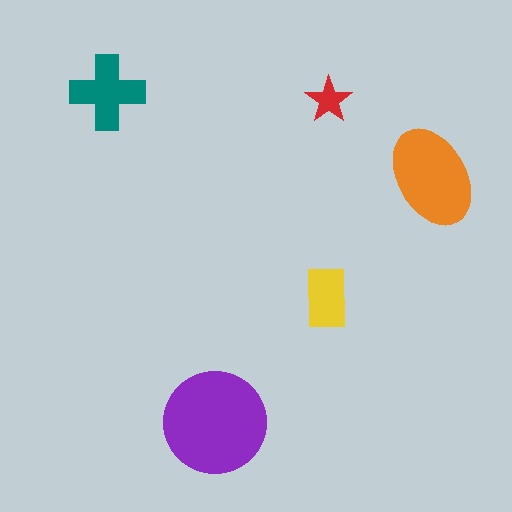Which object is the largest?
The purple circle.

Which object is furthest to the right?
The orange ellipse is rightmost.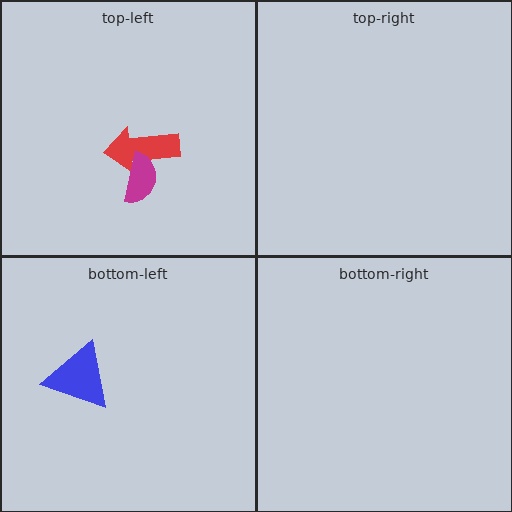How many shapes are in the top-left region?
2.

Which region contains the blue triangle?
The bottom-left region.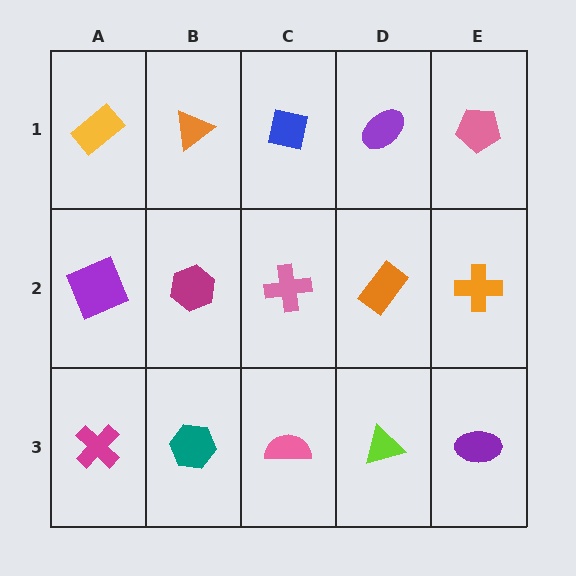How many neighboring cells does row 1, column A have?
2.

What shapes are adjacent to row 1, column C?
A pink cross (row 2, column C), an orange triangle (row 1, column B), a purple ellipse (row 1, column D).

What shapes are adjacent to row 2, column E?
A pink pentagon (row 1, column E), a purple ellipse (row 3, column E), an orange rectangle (row 2, column D).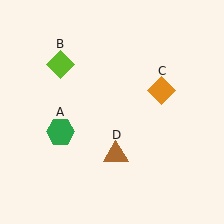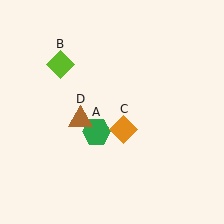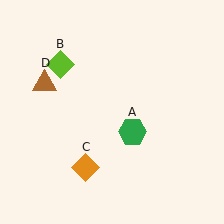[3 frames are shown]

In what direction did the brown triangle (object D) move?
The brown triangle (object D) moved up and to the left.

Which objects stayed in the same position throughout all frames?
Lime diamond (object B) remained stationary.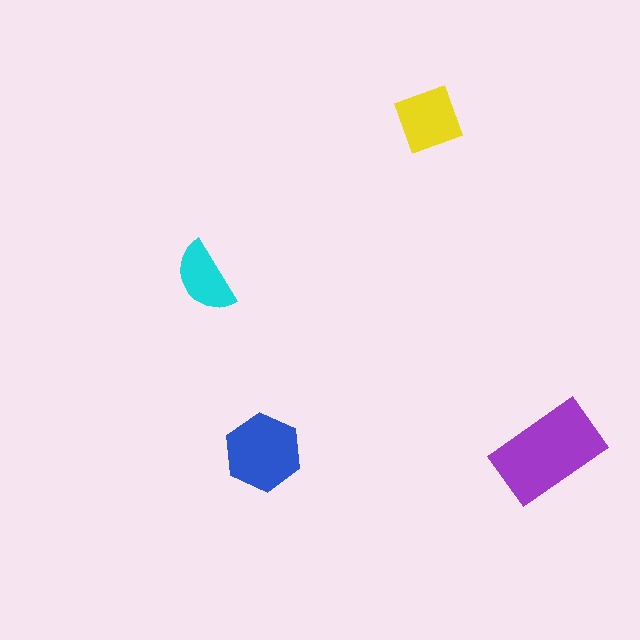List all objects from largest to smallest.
The purple rectangle, the blue hexagon, the yellow square, the cyan semicircle.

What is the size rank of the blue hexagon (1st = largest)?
2nd.